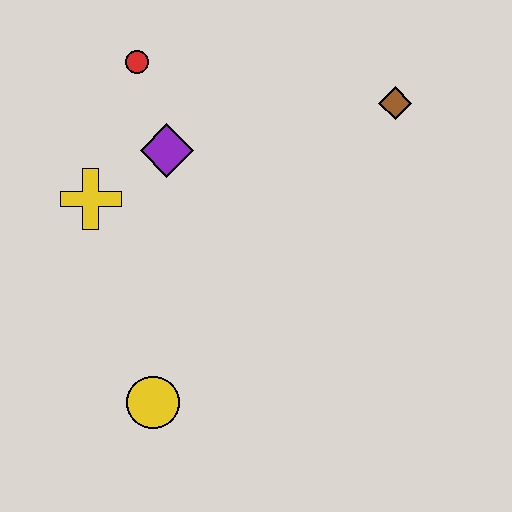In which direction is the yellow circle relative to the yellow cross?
The yellow circle is below the yellow cross.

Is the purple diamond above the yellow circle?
Yes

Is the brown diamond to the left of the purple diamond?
No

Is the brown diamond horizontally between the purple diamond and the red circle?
No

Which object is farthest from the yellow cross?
The brown diamond is farthest from the yellow cross.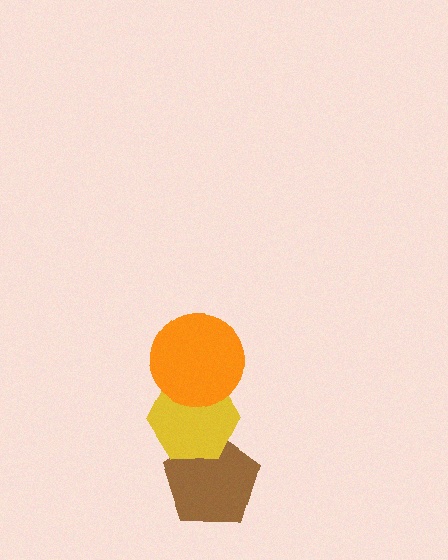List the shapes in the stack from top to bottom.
From top to bottom: the orange circle, the yellow hexagon, the brown pentagon.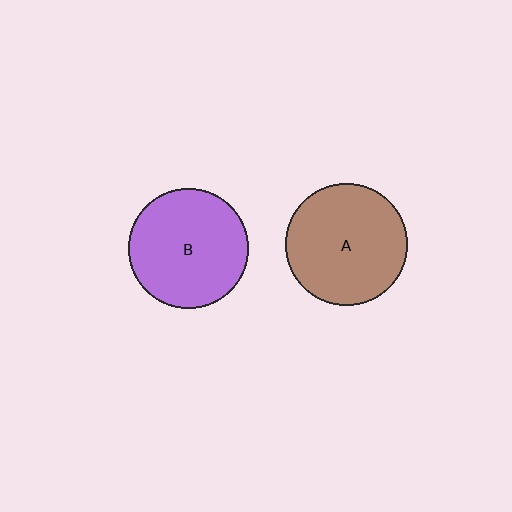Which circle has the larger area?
Circle A (brown).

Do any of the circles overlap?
No, none of the circles overlap.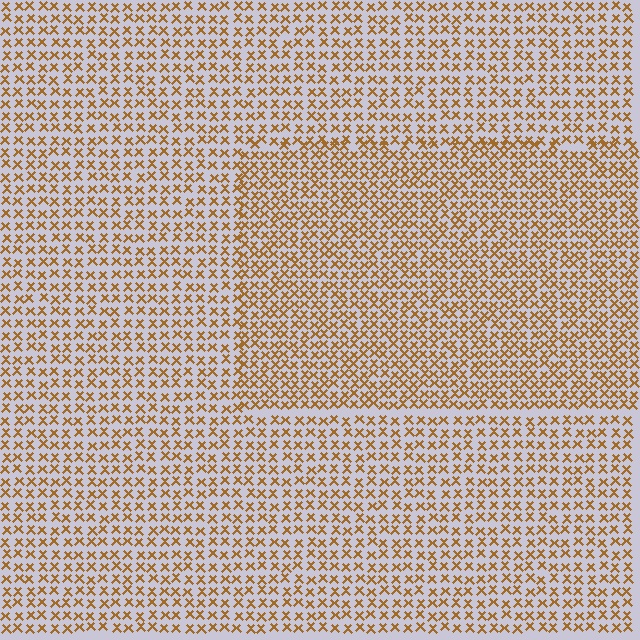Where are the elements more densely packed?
The elements are more densely packed inside the rectangle boundary.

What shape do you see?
I see a rectangle.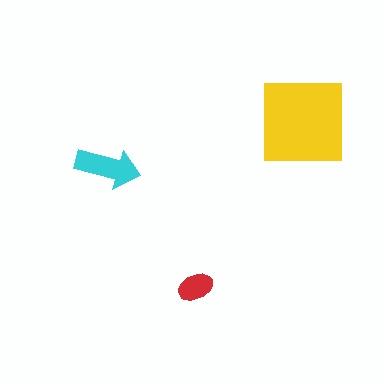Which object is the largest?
The yellow square.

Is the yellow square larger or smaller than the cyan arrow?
Larger.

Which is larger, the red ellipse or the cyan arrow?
The cyan arrow.